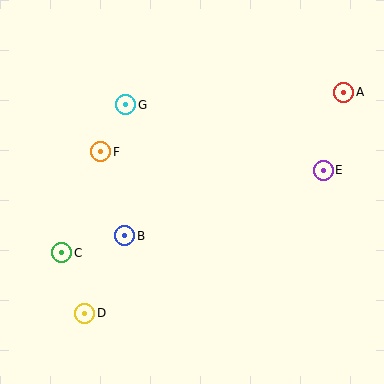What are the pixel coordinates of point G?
Point G is at (126, 105).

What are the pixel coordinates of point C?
Point C is at (62, 253).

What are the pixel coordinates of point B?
Point B is at (125, 236).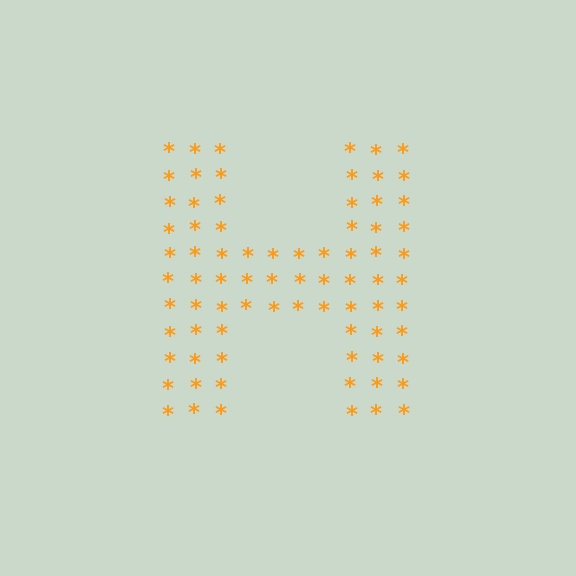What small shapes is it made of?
It is made of small asterisks.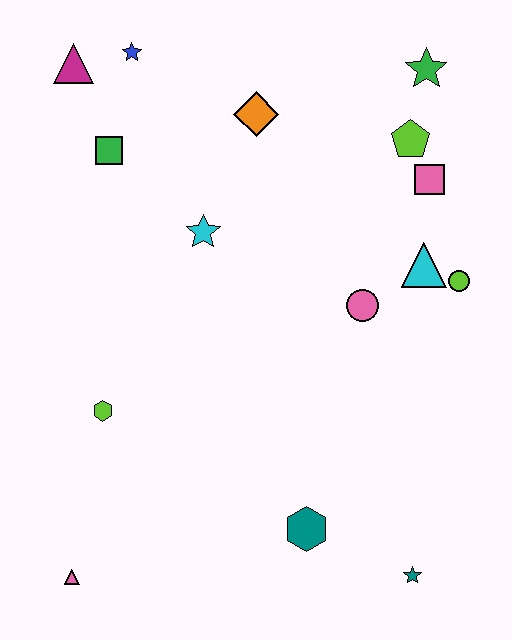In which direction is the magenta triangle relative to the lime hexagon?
The magenta triangle is above the lime hexagon.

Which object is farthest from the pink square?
The pink triangle is farthest from the pink square.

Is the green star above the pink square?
Yes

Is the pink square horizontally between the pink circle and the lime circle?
Yes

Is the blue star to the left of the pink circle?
Yes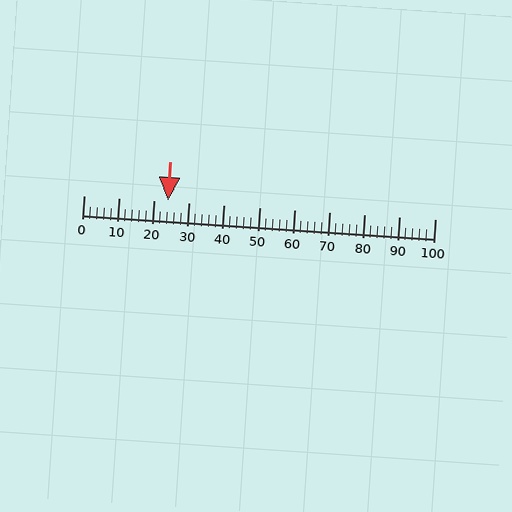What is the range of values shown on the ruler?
The ruler shows values from 0 to 100.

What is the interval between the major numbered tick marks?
The major tick marks are spaced 10 units apart.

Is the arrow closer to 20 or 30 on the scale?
The arrow is closer to 20.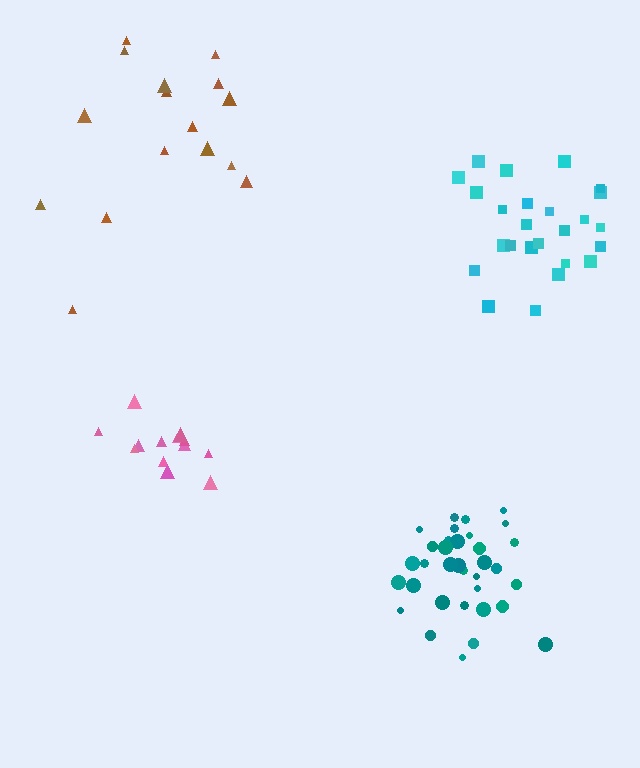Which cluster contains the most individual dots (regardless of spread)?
Teal (35).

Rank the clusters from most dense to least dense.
teal, pink, cyan, brown.